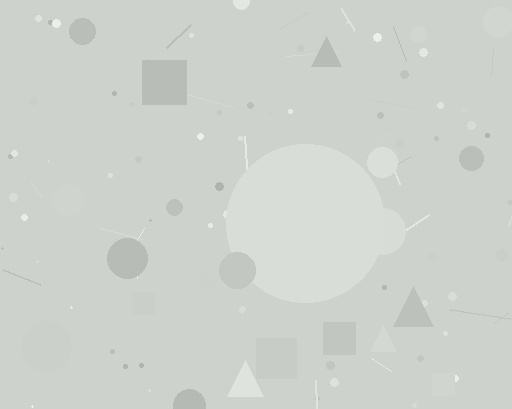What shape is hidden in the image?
A circle is hidden in the image.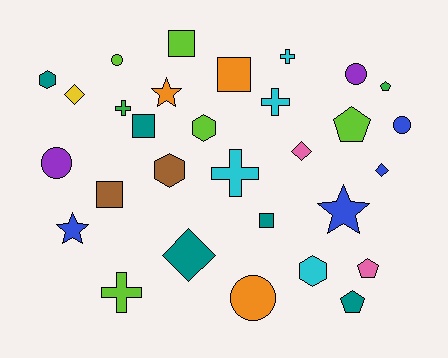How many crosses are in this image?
There are 5 crosses.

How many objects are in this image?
There are 30 objects.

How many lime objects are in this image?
There are 5 lime objects.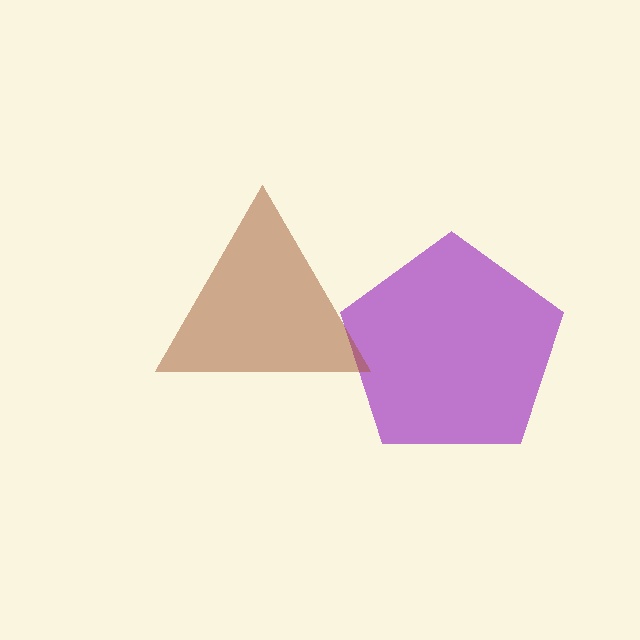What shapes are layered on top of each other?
The layered shapes are: a purple pentagon, a brown triangle.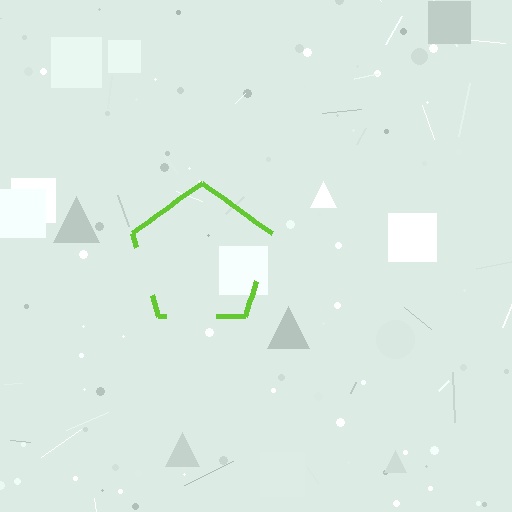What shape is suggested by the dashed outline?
The dashed outline suggests a pentagon.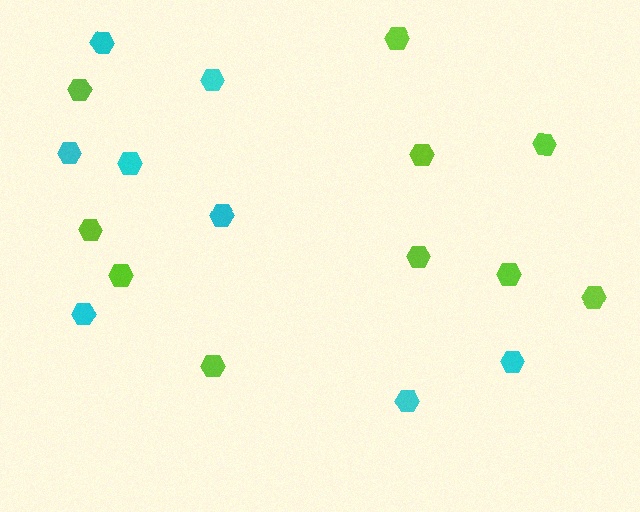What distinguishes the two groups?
There are 2 groups: one group of cyan hexagons (8) and one group of lime hexagons (10).